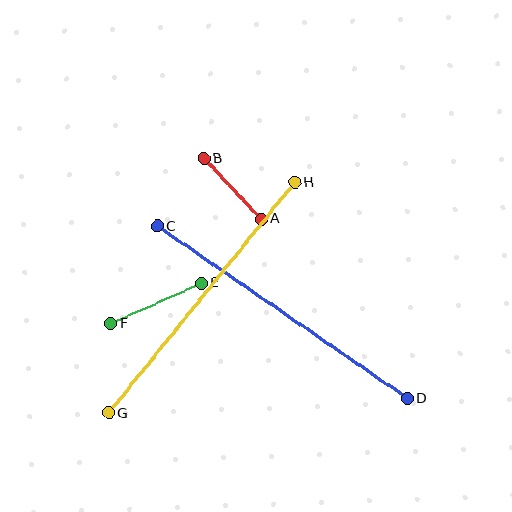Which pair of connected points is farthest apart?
Points C and D are farthest apart.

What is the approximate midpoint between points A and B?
The midpoint is at approximately (232, 189) pixels.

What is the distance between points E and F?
The distance is approximately 99 pixels.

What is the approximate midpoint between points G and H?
The midpoint is at approximately (202, 298) pixels.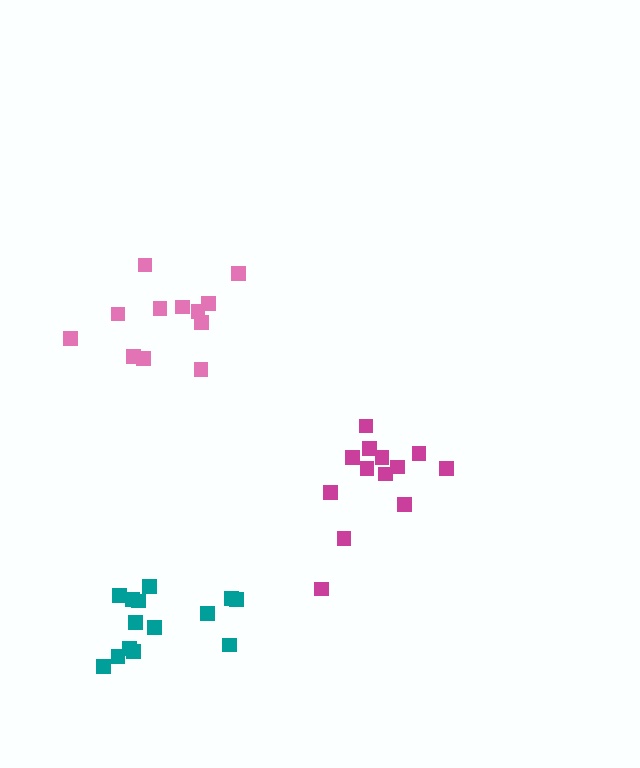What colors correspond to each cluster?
The clusters are colored: pink, magenta, teal.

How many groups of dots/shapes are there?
There are 3 groups.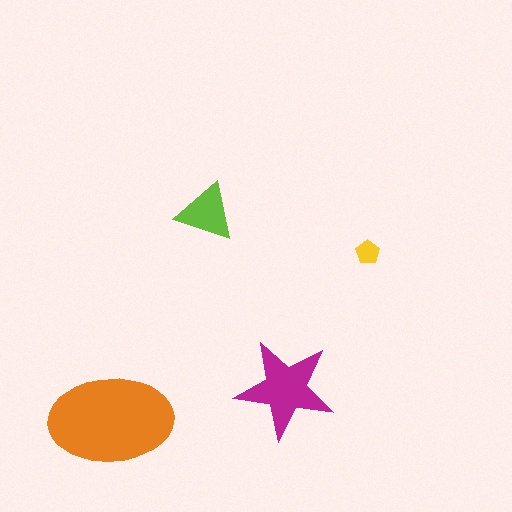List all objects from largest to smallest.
The orange ellipse, the magenta star, the lime triangle, the yellow pentagon.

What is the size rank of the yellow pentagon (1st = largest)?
4th.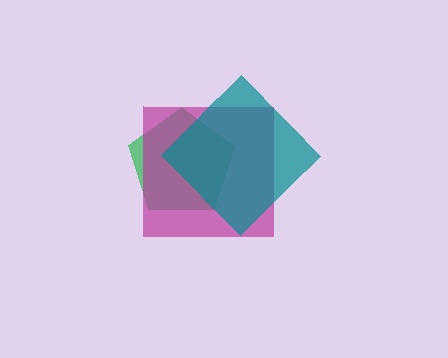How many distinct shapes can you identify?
There are 3 distinct shapes: a green pentagon, a magenta square, a teal diamond.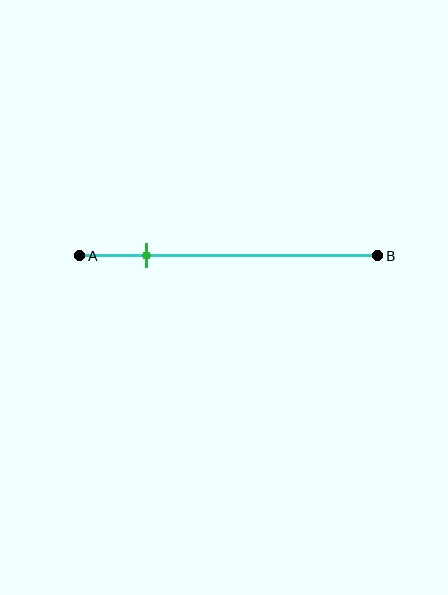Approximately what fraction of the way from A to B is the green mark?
The green mark is approximately 25% of the way from A to B.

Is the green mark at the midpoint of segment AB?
No, the mark is at about 25% from A, not at the 50% midpoint.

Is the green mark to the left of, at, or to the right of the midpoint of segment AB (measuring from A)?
The green mark is to the left of the midpoint of segment AB.